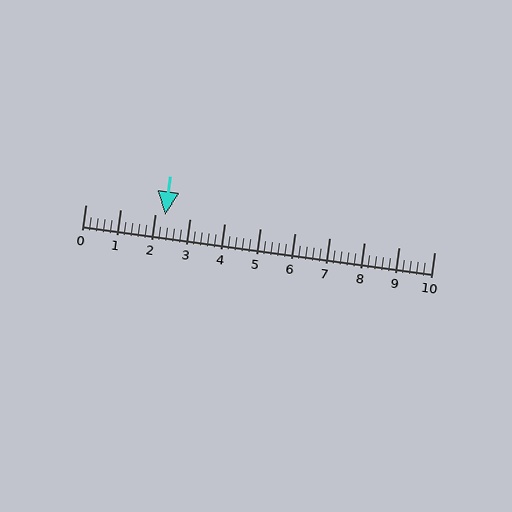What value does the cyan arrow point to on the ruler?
The cyan arrow points to approximately 2.3.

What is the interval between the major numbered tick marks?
The major tick marks are spaced 1 units apart.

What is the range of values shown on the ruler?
The ruler shows values from 0 to 10.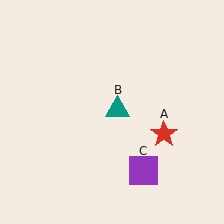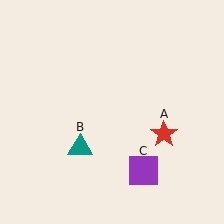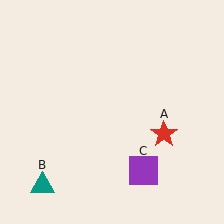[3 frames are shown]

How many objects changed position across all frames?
1 object changed position: teal triangle (object B).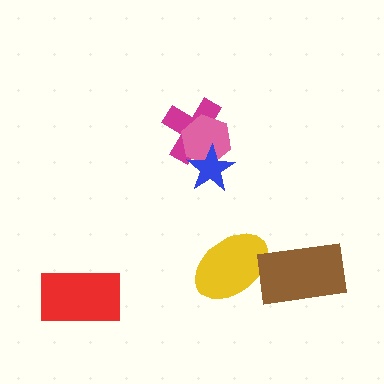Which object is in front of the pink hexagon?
The blue star is in front of the pink hexagon.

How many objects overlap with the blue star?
2 objects overlap with the blue star.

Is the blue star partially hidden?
No, no other shape covers it.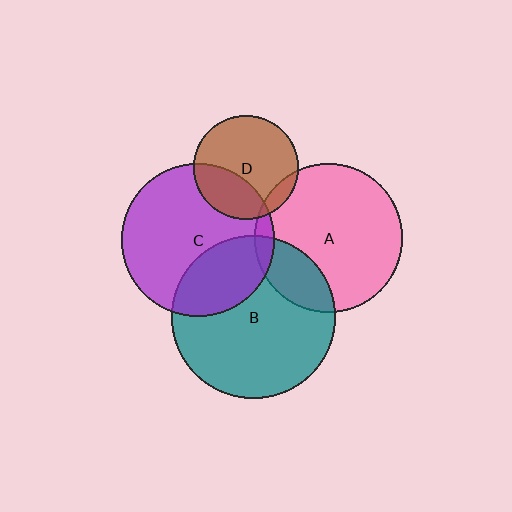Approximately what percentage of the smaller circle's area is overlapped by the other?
Approximately 30%.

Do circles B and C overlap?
Yes.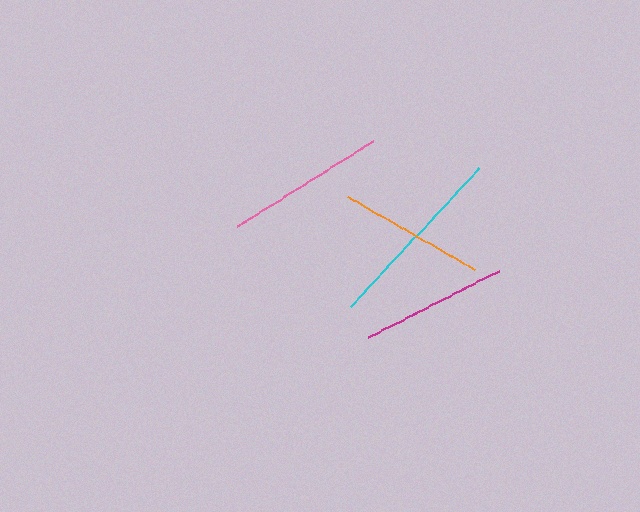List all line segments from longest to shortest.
From longest to shortest: cyan, pink, magenta, orange.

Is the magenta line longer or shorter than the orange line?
The magenta line is longer than the orange line.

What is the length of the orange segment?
The orange segment is approximately 146 pixels long.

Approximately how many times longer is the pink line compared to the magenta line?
The pink line is approximately 1.1 times the length of the magenta line.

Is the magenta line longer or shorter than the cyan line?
The cyan line is longer than the magenta line.